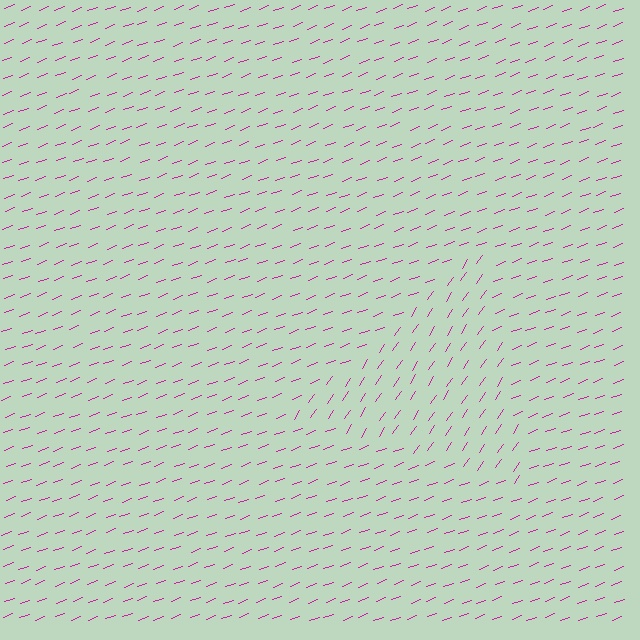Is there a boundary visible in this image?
Yes, there is a texture boundary formed by a change in line orientation.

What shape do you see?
I see a triangle.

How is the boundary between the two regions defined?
The boundary is defined purely by a change in line orientation (approximately 36 degrees difference). All lines are the same color and thickness.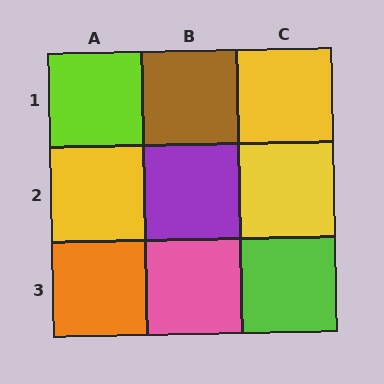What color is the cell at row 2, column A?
Yellow.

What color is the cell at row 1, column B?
Brown.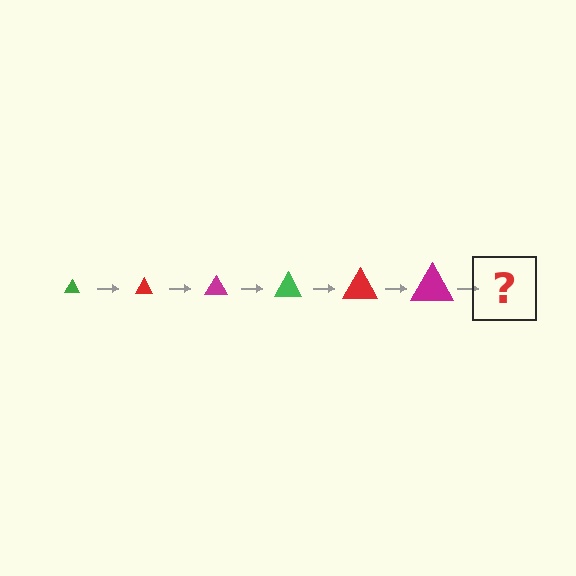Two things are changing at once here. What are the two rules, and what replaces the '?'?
The two rules are that the triangle grows larger each step and the color cycles through green, red, and magenta. The '?' should be a green triangle, larger than the previous one.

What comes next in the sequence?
The next element should be a green triangle, larger than the previous one.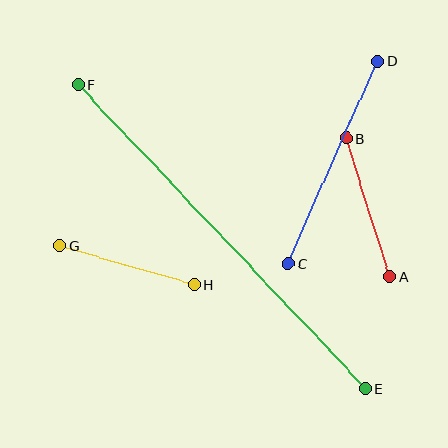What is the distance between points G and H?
The distance is approximately 141 pixels.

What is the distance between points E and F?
The distance is approximately 418 pixels.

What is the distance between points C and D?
The distance is approximately 221 pixels.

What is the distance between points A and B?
The distance is approximately 145 pixels.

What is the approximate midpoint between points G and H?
The midpoint is at approximately (127, 265) pixels.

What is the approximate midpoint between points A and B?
The midpoint is at approximately (368, 207) pixels.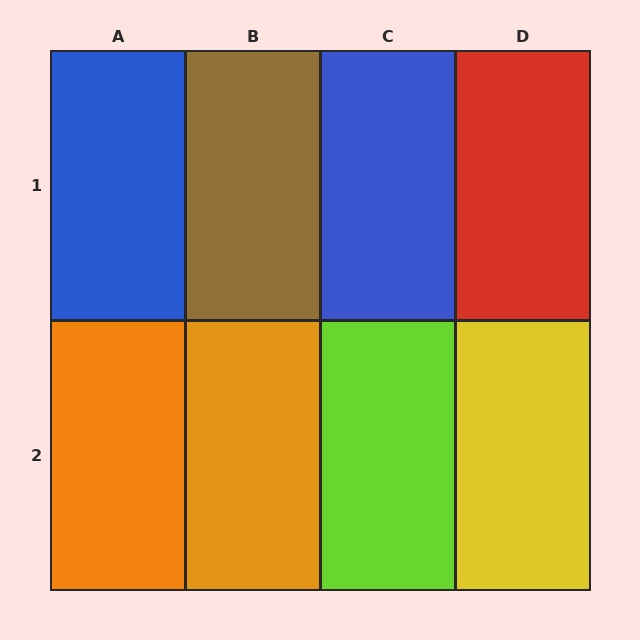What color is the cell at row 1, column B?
Brown.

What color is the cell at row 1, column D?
Red.